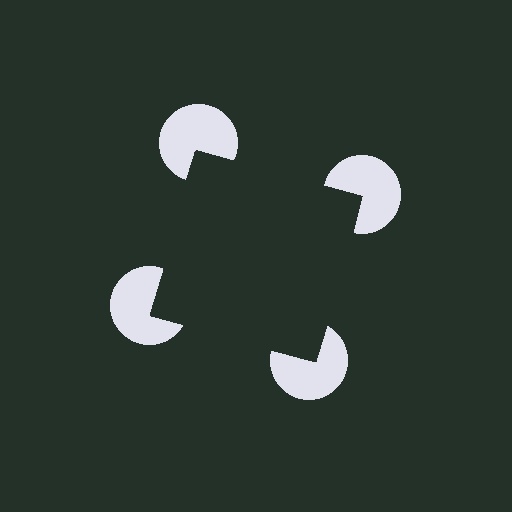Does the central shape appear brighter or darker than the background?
It typically appears slightly darker than the background, even though no actual brightness change is drawn.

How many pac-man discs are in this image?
There are 4 — one at each vertex of the illusory square.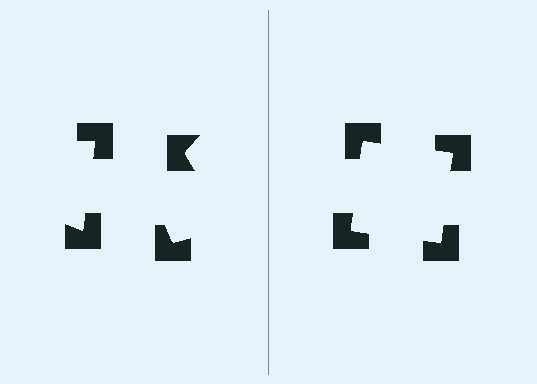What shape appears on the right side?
An illusory square.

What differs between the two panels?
The notched squares are positioned identically on both sides; only the wedge orientations differ. On the right they align to a square; on the left they are misaligned.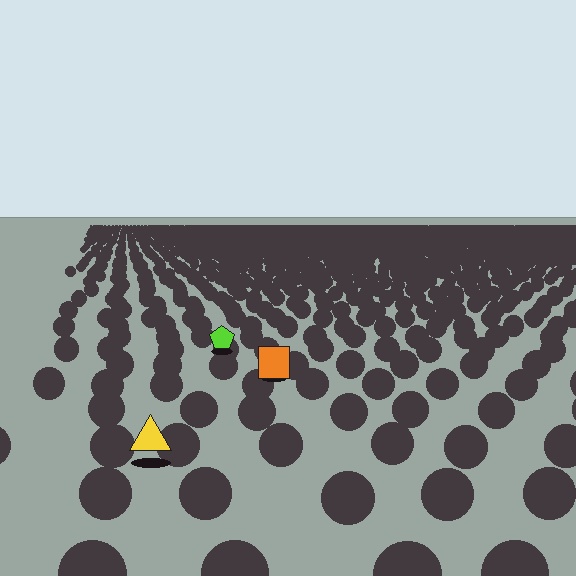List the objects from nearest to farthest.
From nearest to farthest: the yellow triangle, the orange square, the lime pentagon.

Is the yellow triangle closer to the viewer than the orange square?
Yes. The yellow triangle is closer — you can tell from the texture gradient: the ground texture is coarser near it.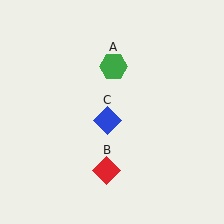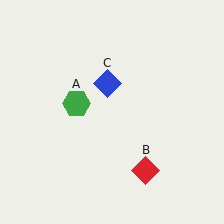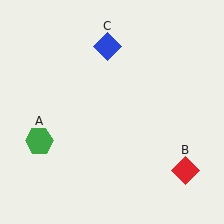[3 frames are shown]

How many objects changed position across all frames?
3 objects changed position: green hexagon (object A), red diamond (object B), blue diamond (object C).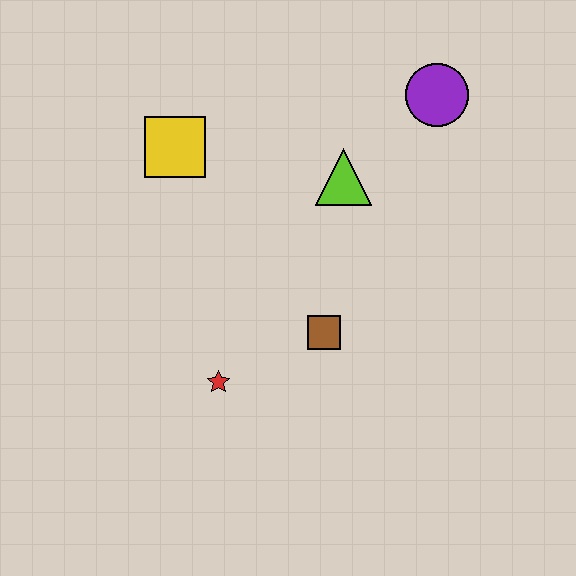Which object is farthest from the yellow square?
The purple circle is farthest from the yellow square.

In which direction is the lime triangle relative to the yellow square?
The lime triangle is to the right of the yellow square.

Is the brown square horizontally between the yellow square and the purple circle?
Yes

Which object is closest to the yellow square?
The lime triangle is closest to the yellow square.